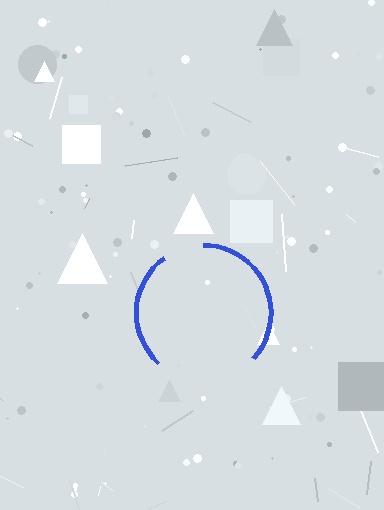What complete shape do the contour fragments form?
The contour fragments form a circle.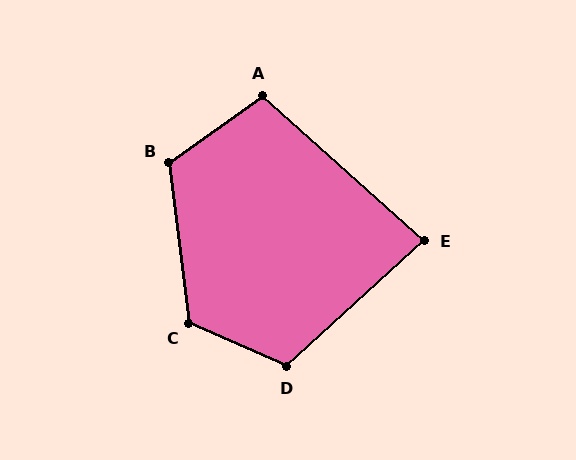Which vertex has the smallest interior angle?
E, at approximately 84 degrees.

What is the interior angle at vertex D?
Approximately 114 degrees (obtuse).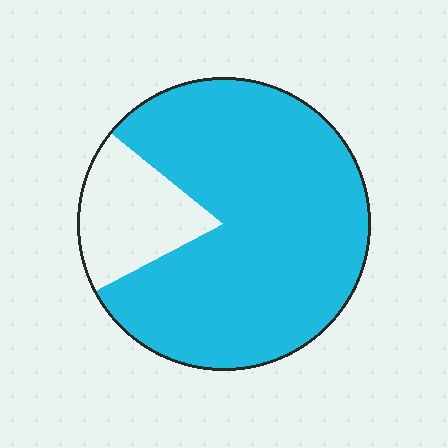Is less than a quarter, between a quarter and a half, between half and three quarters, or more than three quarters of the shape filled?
More than three quarters.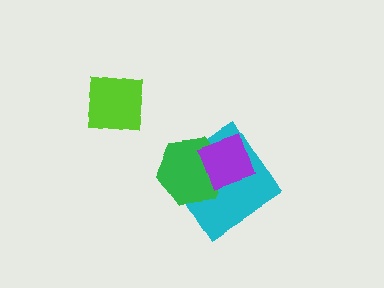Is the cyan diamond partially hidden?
Yes, it is partially covered by another shape.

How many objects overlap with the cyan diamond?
2 objects overlap with the cyan diamond.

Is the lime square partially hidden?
No, no other shape covers it.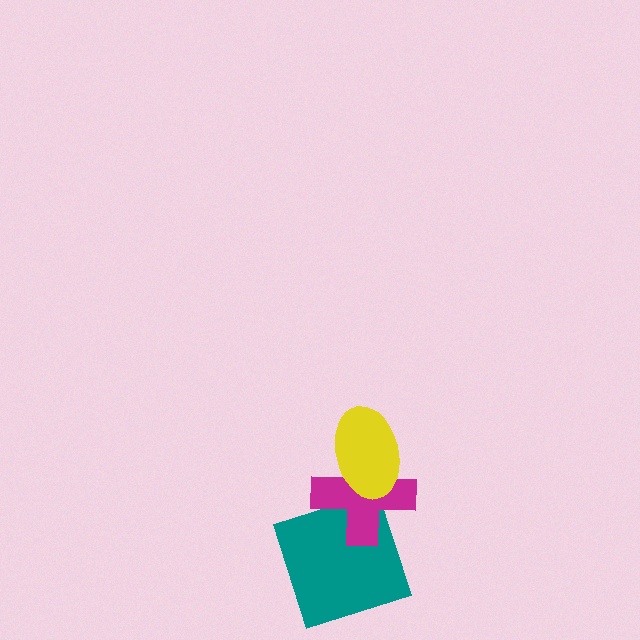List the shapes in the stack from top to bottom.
From top to bottom: the yellow ellipse, the magenta cross, the teal square.